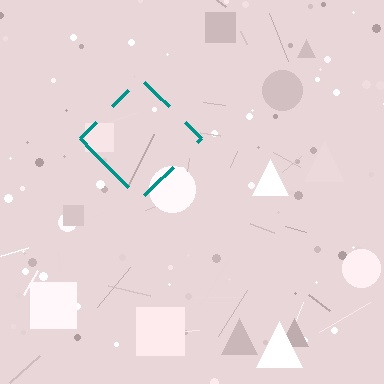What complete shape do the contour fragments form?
The contour fragments form a diamond.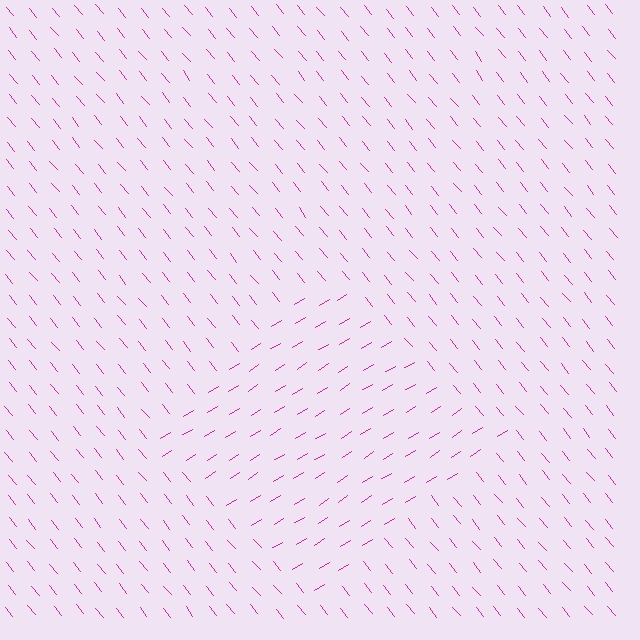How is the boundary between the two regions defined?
The boundary is defined purely by a change in line orientation (approximately 83 degrees difference). All lines are the same color and thickness.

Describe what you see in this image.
The image is filled with small magenta line segments. A diamond region in the image has lines oriented differently from the surrounding lines, creating a visible texture boundary.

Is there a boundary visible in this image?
Yes, there is a texture boundary formed by a change in line orientation.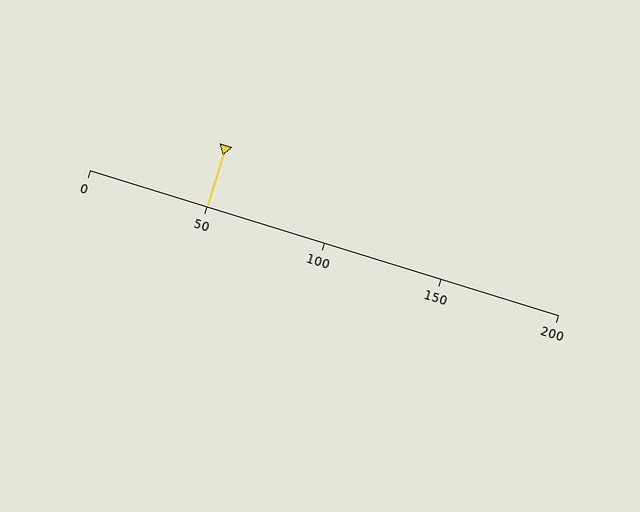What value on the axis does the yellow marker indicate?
The marker indicates approximately 50.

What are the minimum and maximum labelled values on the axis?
The axis runs from 0 to 200.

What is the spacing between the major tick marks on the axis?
The major ticks are spaced 50 apart.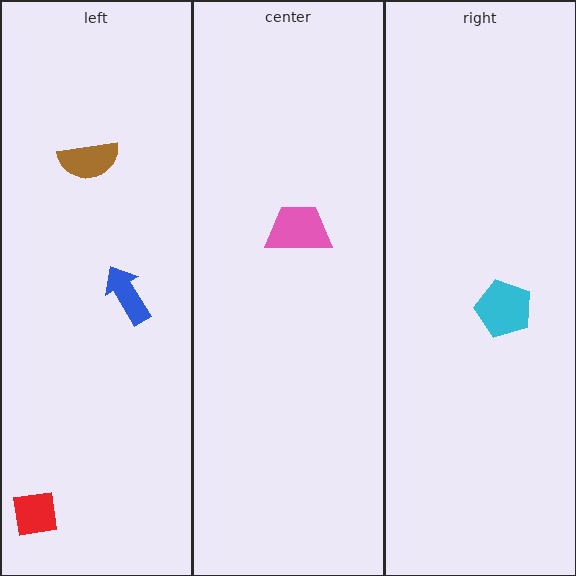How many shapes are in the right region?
1.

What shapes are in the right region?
The cyan pentagon.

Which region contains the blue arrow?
The left region.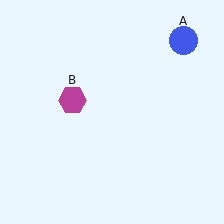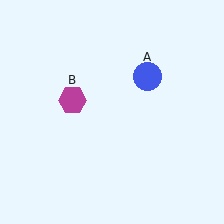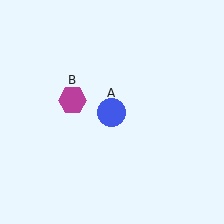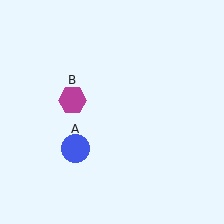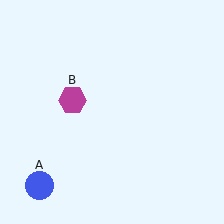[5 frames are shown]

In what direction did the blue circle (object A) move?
The blue circle (object A) moved down and to the left.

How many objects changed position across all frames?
1 object changed position: blue circle (object A).